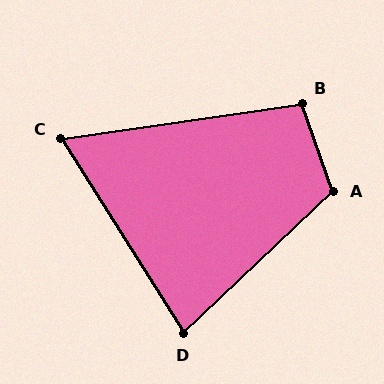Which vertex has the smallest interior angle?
C, at approximately 66 degrees.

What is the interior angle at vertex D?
Approximately 79 degrees (acute).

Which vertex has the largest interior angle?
A, at approximately 114 degrees.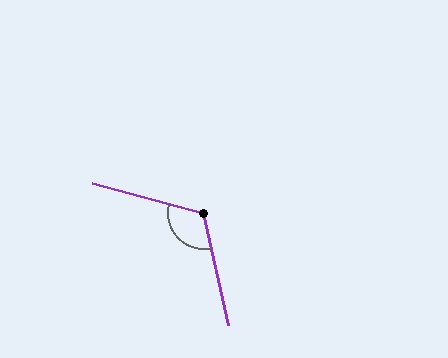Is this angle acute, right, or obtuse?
It is obtuse.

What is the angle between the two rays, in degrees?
Approximately 117 degrees.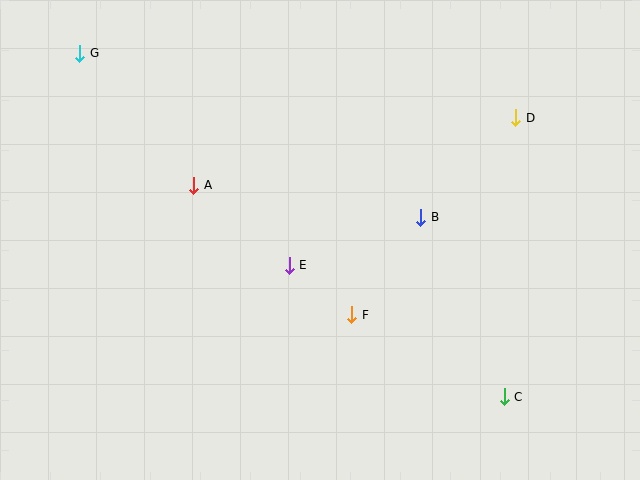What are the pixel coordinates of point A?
Point A is at (194, 185).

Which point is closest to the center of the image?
Point E at (289, 265) is closest to the center.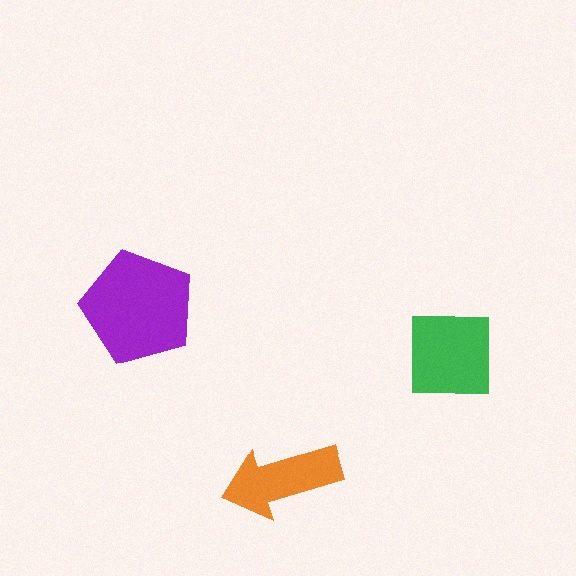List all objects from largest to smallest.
The purple pentagon, the green square, the orange arrow.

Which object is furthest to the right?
The green square is rightmost.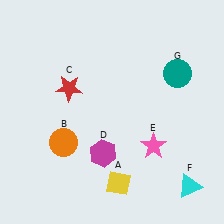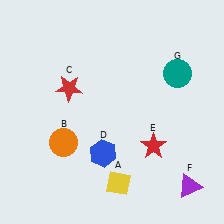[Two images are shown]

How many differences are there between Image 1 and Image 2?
There are 3 differences between the two images.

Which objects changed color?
D changed from magenta to blue. E changed from pink to red. F changed from cyan to purple.